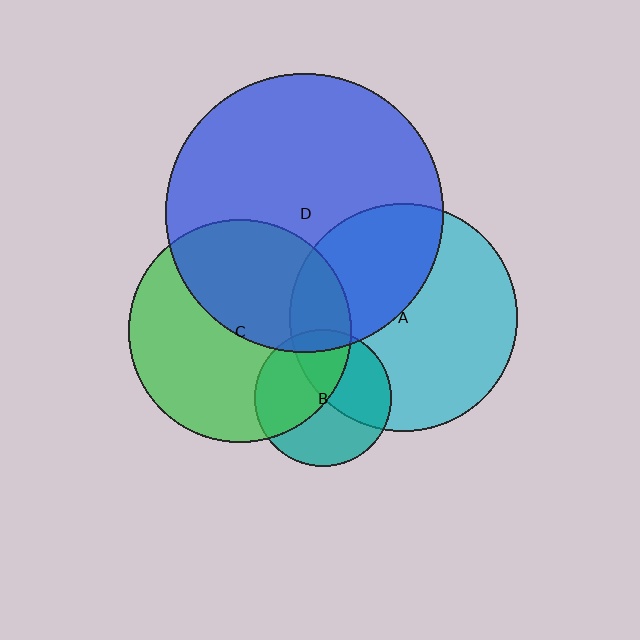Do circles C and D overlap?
Yes.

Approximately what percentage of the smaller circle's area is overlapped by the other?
Approximately 45%.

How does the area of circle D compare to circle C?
Approximately 1.6 times.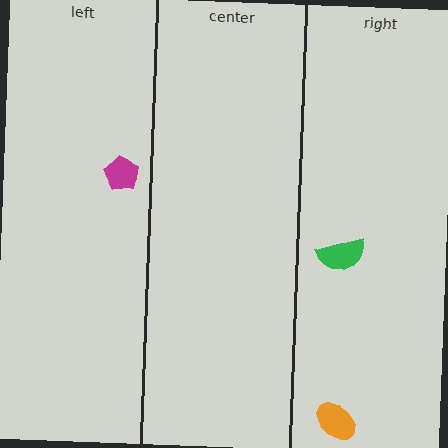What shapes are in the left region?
The magenta pentagon.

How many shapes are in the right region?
2.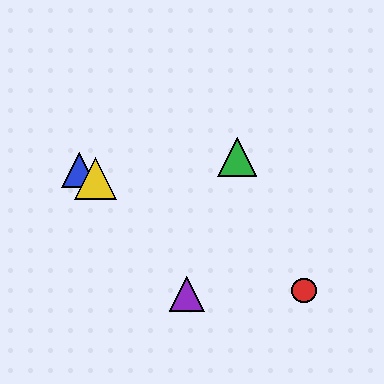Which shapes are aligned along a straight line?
The red circle, the blue triangle, the yellow triangle are aligned along a straight line.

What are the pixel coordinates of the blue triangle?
The blue triangle is at (79, 170).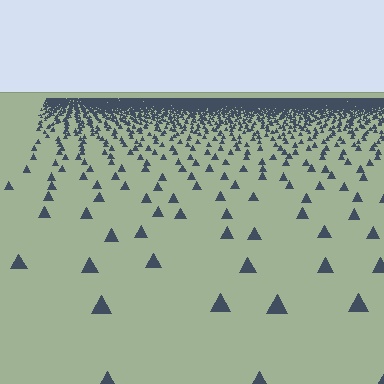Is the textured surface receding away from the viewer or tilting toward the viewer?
The surface is receding away from the viewer. Texture elements get smaller and denser toward the top.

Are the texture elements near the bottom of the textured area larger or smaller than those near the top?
Larger. Near the bottom, elements are closer to the viewer and appear at a bigger on-screen size.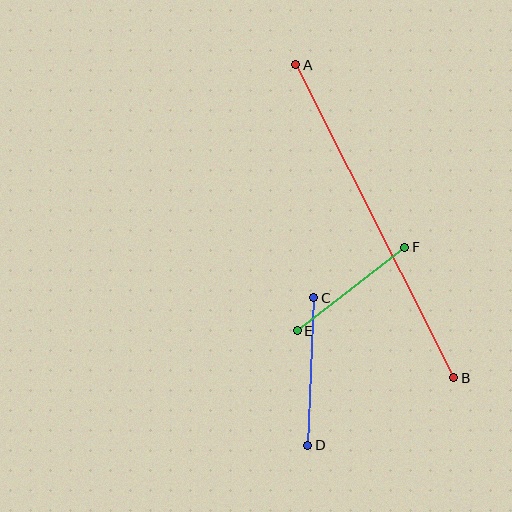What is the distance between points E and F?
The distance is approximately 136 pixels.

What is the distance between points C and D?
The distance is approximately 148 pixels.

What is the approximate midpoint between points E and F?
The midpoint is at approximately (351, 289) pixels.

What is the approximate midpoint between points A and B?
The midpoint is at approximately (375, 221) pixels.